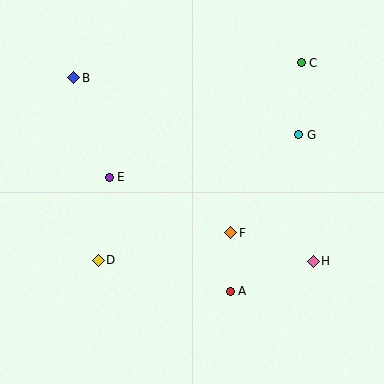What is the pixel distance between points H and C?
The distance between H and C is 199 pixels.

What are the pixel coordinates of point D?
Point D is at (98, 260).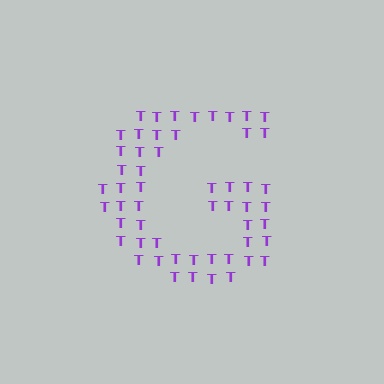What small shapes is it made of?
It is made of small letter T's.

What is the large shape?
The large shape is the letter G.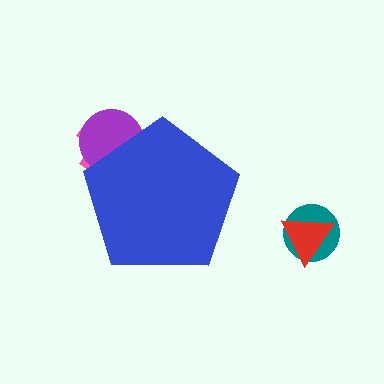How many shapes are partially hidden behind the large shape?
2 shapes are partially hidden.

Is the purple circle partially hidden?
Yes, the purple circle is partially hidden behind the blue pentagon.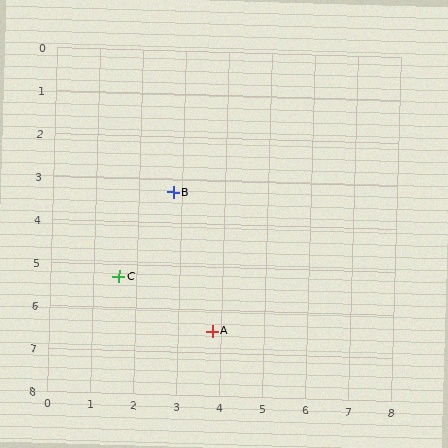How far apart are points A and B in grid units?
Points A and B are about 3.4 grid units apart.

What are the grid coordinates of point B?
Point B is at approximately (2.8, 3.3).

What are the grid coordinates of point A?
Point A is at approximately (3.8, 6.5).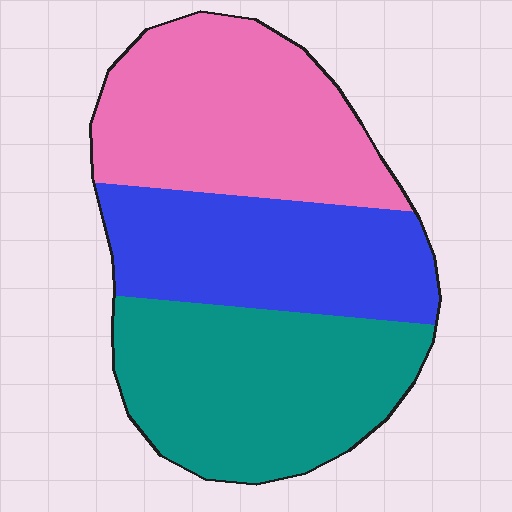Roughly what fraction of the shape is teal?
Teal takes up between a quarter and a half of the shape.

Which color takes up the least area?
Blue, at roughly 30%.